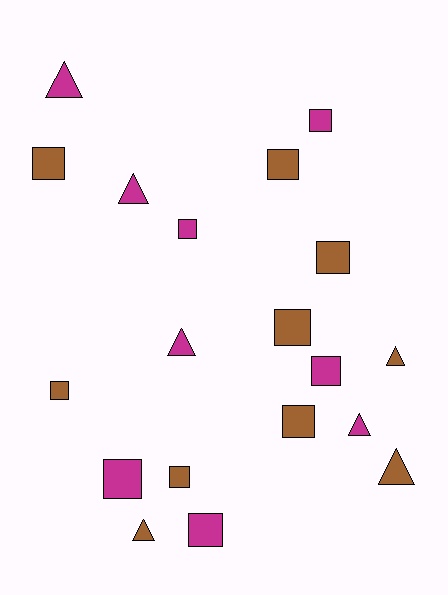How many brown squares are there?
There are 7 brown squares.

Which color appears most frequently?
Brown, with 10 objects.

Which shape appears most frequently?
Square, with 12 objects.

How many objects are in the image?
There are 19 objects.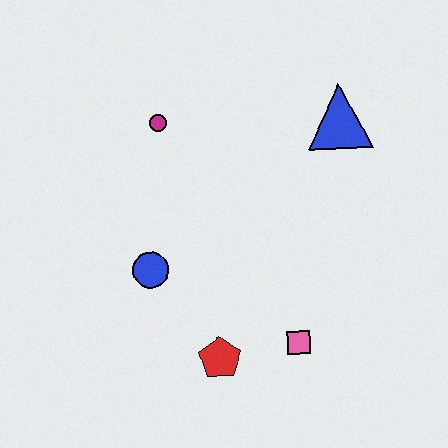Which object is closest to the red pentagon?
The pink square is closest to the red pentagon.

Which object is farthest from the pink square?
The magenta circle is farthest from the pink square.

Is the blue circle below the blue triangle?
Yes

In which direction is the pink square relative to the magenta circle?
The pink square is below the magenta circle.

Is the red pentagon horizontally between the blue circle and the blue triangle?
Yes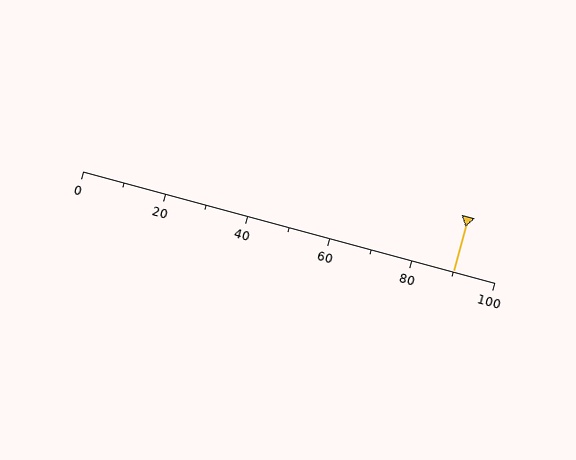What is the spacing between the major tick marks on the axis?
The major ticks are spaced 20 apart.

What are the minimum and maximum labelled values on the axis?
The axis runs from 0 to 100.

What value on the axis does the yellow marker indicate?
The marker indicates approximately 90.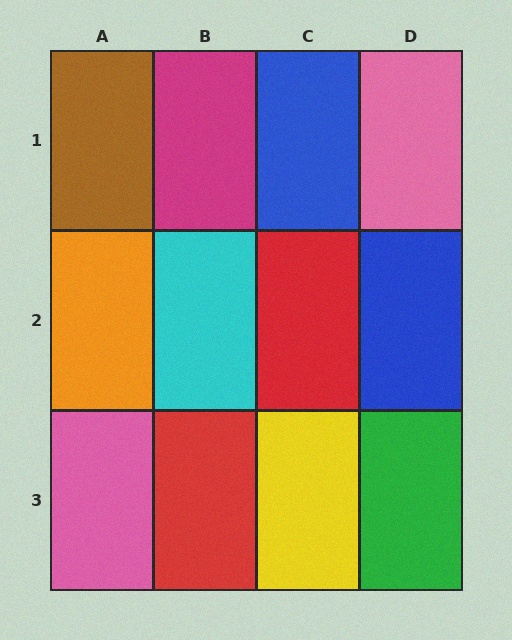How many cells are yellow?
1 cell is yellow.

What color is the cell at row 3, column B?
Red.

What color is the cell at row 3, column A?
Pink.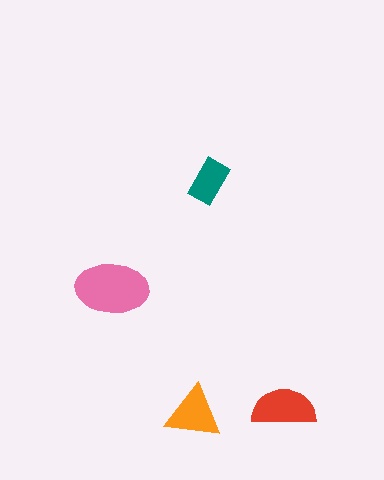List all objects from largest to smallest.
The pink ellipse, the red semicircle, the orange triangle, the teal rectangle.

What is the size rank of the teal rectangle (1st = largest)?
4th.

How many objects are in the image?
There are 4 objects in the image.